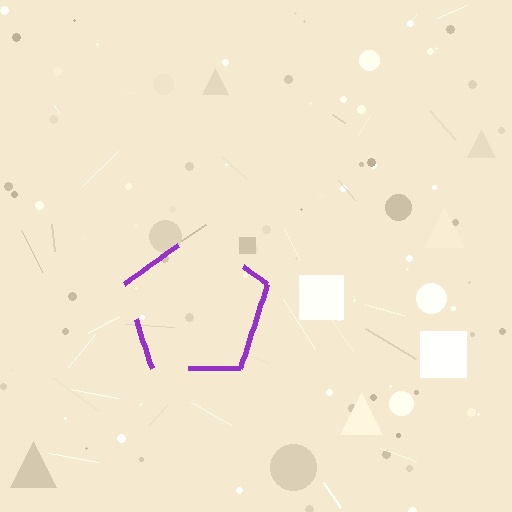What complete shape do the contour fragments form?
The contour fragments form a pentagon.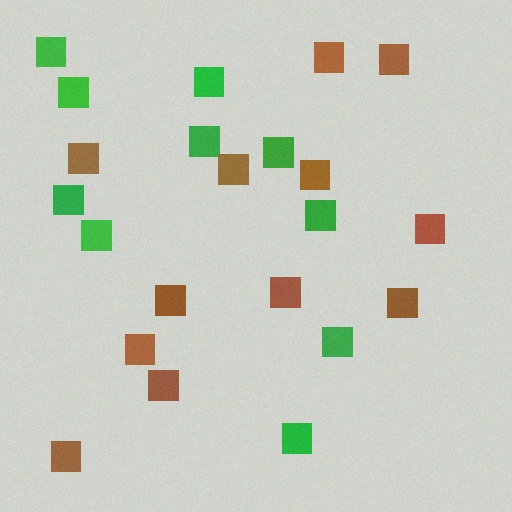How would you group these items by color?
There are 2 groups: one group of green squares (10) and one group of brown squares (12).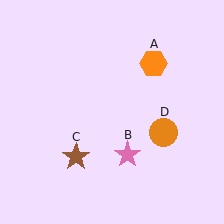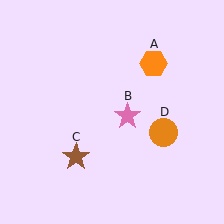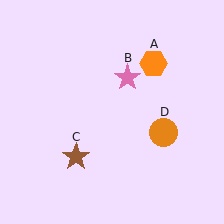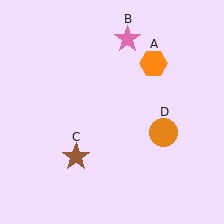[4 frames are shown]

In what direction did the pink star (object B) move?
The pink star (object B) moved up.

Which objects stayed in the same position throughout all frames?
Orange hexagon (object A) and brown star (object C) and orange circle (object D) remained stationary.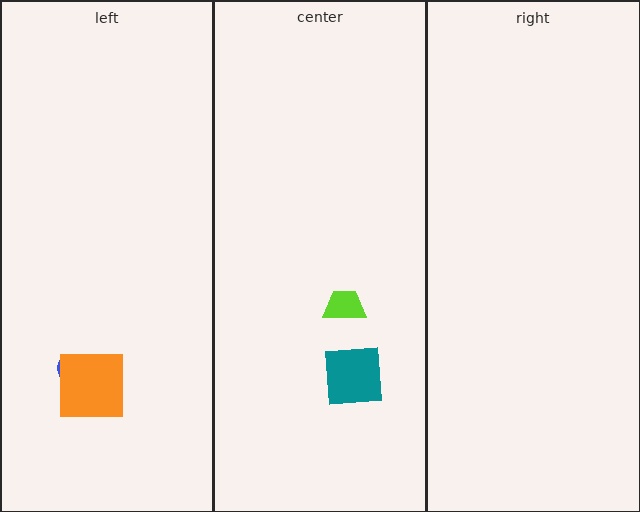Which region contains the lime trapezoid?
The center region.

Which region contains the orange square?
The left region.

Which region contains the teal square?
The center region.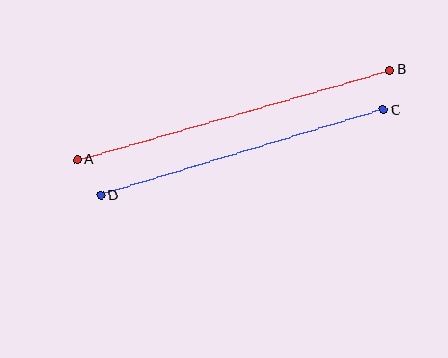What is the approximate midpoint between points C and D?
The midpoint is at approximately (242, 153) pixels.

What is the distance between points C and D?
The distance is approximately 295 pixels.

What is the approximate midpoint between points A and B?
The midpoint is at approximately (234, 115) pixels.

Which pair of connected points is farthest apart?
Points A and B are farthest apart.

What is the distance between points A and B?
The distance is approximately 325 pixels.